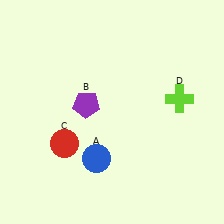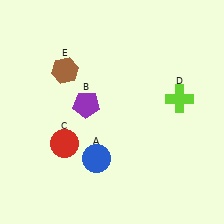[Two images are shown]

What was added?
A brown hexagon (E) was added in Image 2.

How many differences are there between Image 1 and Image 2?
There is 1 difference between the two images.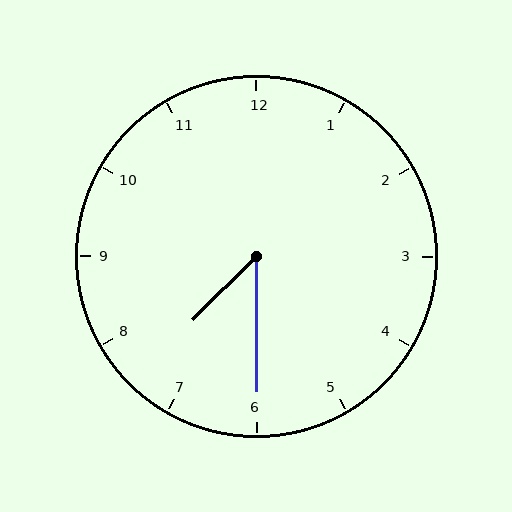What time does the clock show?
7:30.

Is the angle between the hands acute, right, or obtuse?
It is acute.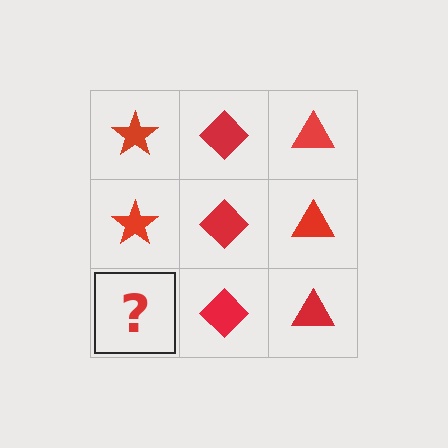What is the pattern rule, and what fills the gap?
The rule is that each column has a consistent shape. The gap should be filled with a red star.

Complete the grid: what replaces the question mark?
The question mark should be replaced with a red star.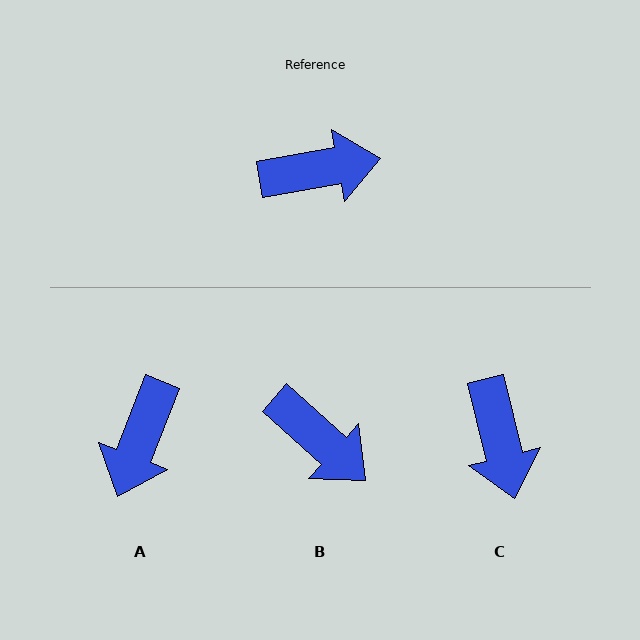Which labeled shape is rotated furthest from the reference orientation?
A, about 121 degrees away.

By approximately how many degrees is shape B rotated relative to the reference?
Approximately 52 degrees clockwise.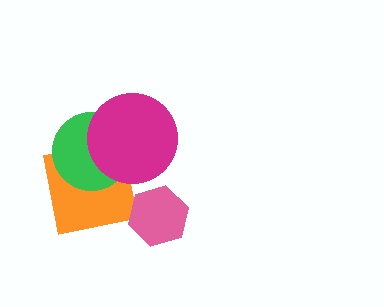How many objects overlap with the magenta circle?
2 objects overlap with the magenta circle.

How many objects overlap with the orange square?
2 objects overlap with the orange square.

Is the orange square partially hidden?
Yes, it is partially covered by another shape.